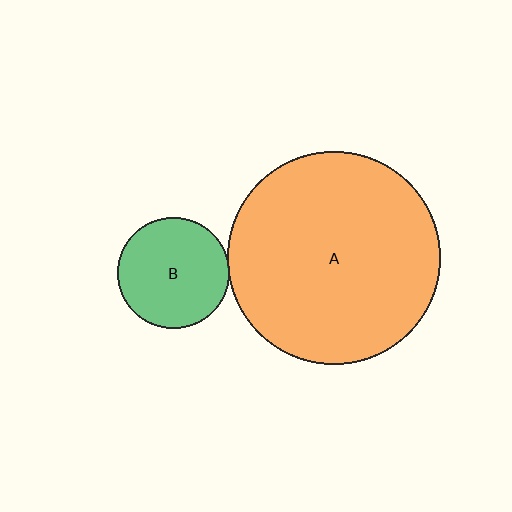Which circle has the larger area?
Circle A (orange).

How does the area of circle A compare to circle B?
Approximately 3.6 times.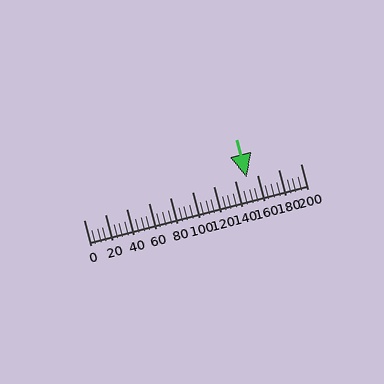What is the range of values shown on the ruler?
The ruler shows values from 0 to 200.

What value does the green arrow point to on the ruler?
The green arrow points to approximately 150.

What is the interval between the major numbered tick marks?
The major tick marks are spaced 20 units apart.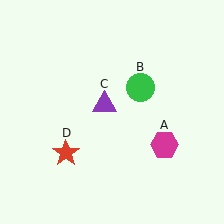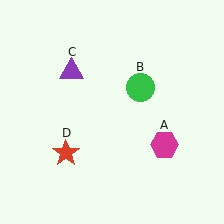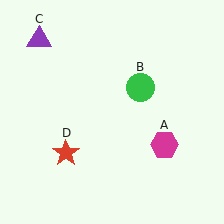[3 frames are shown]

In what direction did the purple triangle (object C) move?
The purple triangle (object C) moved up and to the left.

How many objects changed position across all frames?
1 object changed position: purple triangle (object C).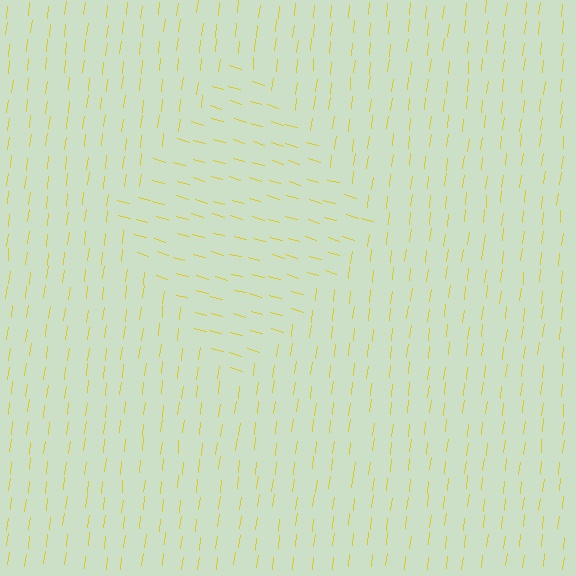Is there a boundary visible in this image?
Yes, there is a texture boundary formed by a change in line orientation.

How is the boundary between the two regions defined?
The boundary is defined purely by a change in line orientation (approximately 80 degrees difference). All lines are the same color and thickness.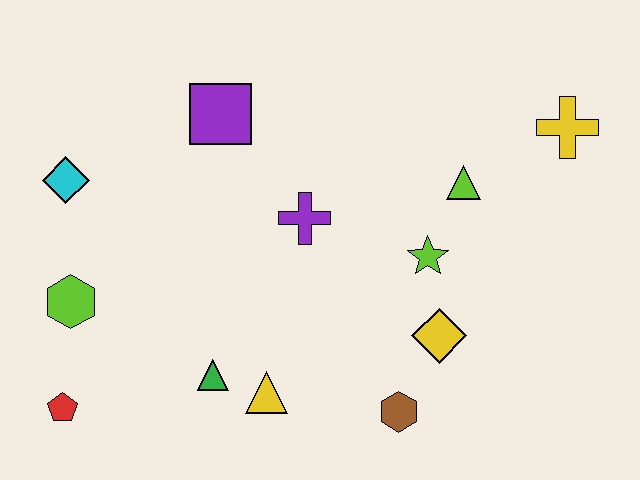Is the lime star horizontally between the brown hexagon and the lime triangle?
Yes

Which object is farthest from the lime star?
The red pentagon is farthest from the lime star.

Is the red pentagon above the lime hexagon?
No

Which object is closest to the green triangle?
The yellow triangle is closest to the green triangle.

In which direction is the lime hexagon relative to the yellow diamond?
The lime hexagon is to the left of the yellow diamond.